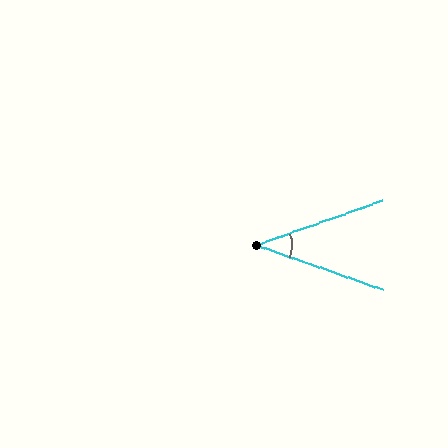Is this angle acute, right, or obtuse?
It is acute.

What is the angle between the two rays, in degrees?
Approximately 39 degrees.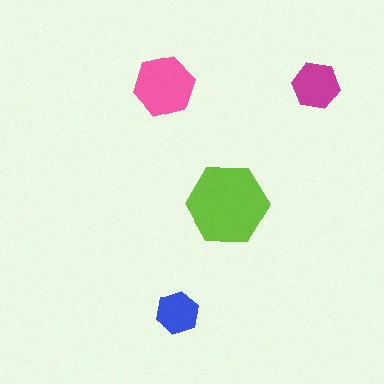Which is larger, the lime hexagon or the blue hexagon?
The lime one.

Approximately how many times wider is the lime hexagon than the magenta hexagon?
About 1.5 times wider.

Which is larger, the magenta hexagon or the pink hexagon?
The pink one.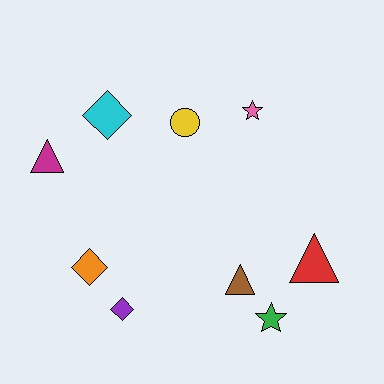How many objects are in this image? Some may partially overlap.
There are 9 objects.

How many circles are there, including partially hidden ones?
There is 1 circle.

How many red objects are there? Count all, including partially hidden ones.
There is 1 red object.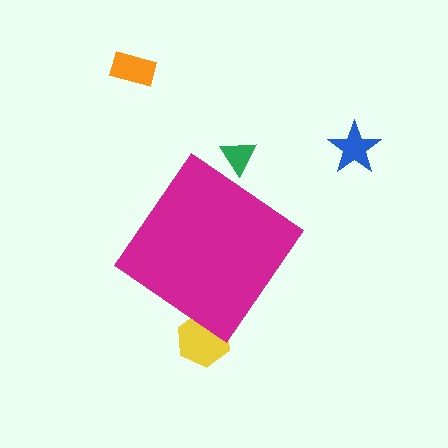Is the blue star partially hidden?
No, the blue star is fully visible.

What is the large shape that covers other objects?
A magenta diamond.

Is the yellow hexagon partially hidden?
Yes, the yellow hexagon is partially hidden behind the magenta diamond.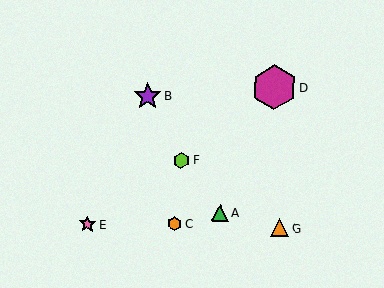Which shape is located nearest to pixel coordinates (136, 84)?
The purple star (labeled B) at (148, 96) is nearest to that location.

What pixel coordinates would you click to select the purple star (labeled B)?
Click at (148, 96) to select the purple star B.